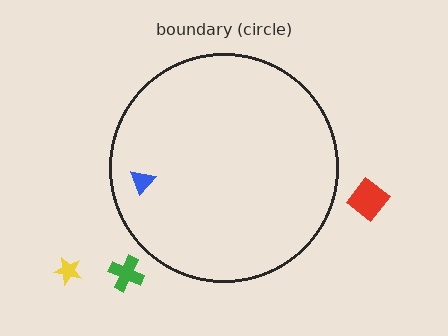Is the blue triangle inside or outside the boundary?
Inside.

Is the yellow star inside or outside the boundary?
Outside.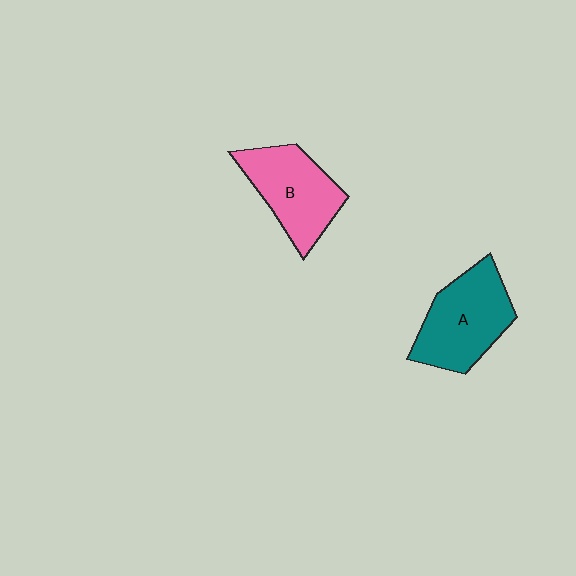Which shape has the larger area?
Shape A (teal).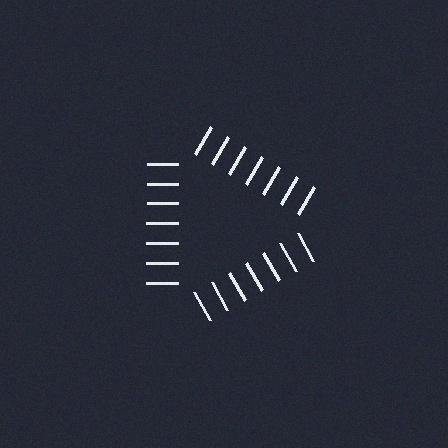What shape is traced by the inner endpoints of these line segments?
An illusory triangle — the line segments terminate on its edges but no continuous stroke is drawn.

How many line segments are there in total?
21 — 7 along each of the 3 edges.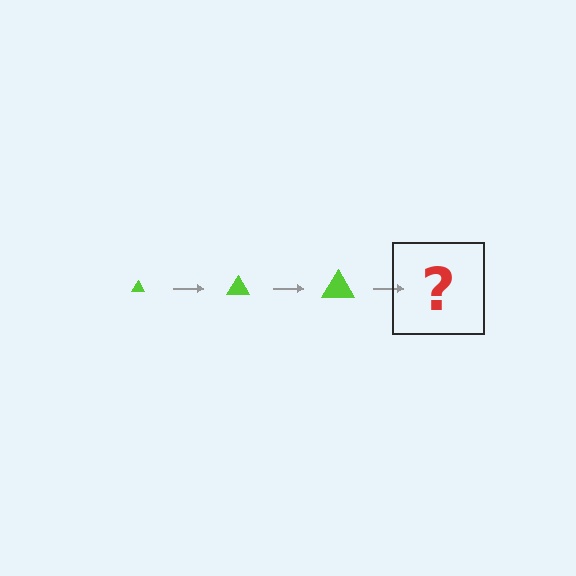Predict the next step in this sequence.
The next step is a lime triangle, larger than the previous one.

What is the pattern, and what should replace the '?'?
The pattern is that the triangle gets progressively larger each step. The '?' should be a lime triangle, larger than the previous one.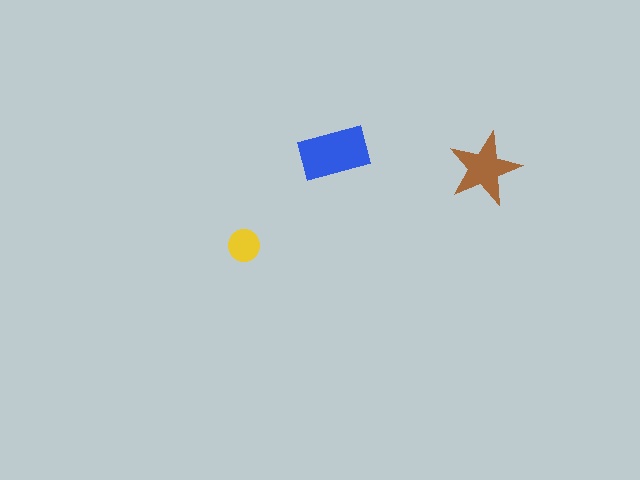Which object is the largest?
The blue rectangle.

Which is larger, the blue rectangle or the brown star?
The blue rectangle.